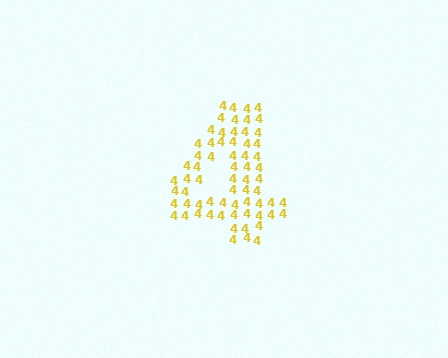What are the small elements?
The small elements are digit 4's.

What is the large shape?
The large shape is the digit 4.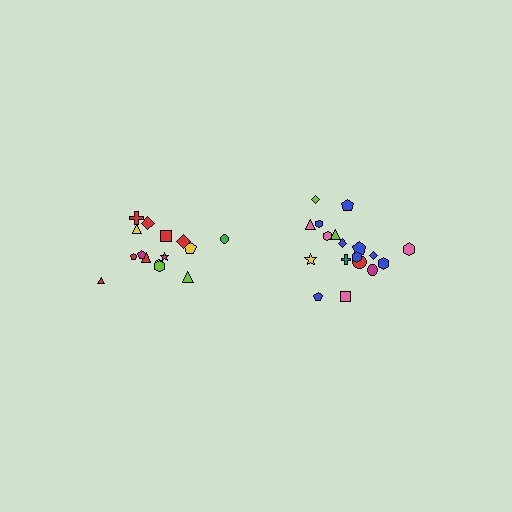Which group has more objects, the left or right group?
The right group.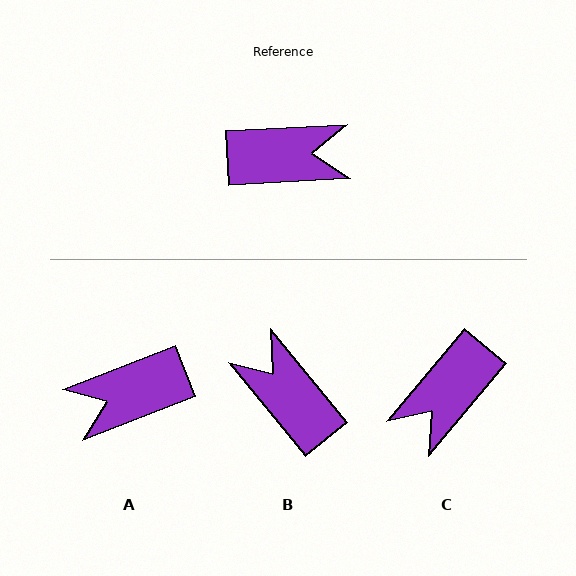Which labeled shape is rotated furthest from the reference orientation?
A, about 162 degrees away.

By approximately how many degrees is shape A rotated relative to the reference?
Approximately 162 degrees clockwise.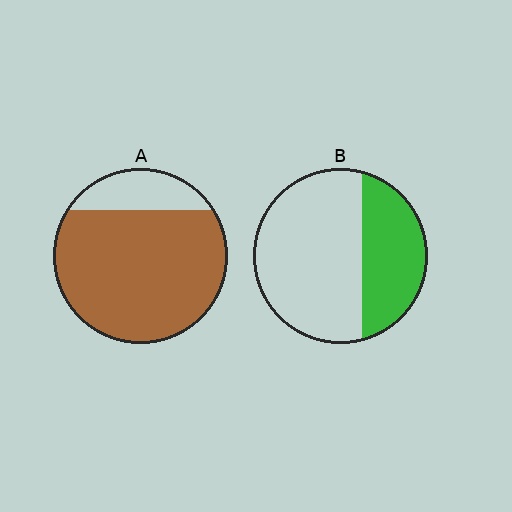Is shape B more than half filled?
No.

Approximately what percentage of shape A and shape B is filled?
A is approximately 80% and B is approximately 35%.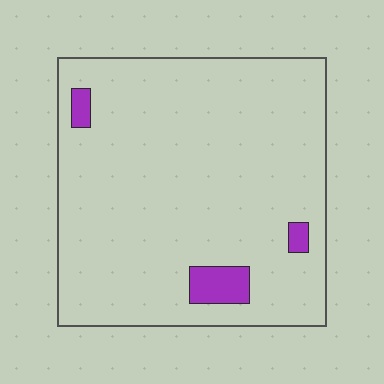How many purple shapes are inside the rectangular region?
3.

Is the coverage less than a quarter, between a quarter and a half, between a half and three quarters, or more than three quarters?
Less than a quarter.